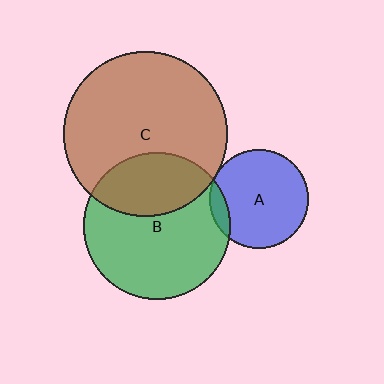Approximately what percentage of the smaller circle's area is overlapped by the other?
Approximately 30%.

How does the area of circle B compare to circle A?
Approximately 2.2 times.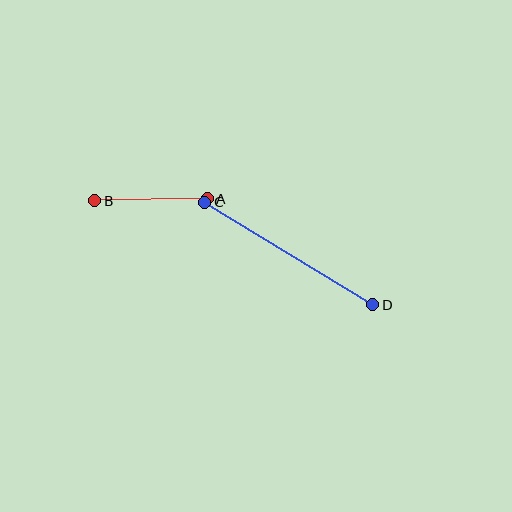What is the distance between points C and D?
The distance is approximately 197 pixels.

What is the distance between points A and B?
The distance is approximately 113 pixels.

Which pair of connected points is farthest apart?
Points C and D are farthest apart.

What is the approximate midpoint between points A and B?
The midpoint is at approximately (151, 200) pixels.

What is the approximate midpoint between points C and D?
The midpoint is at approximately (289, 253) pixels.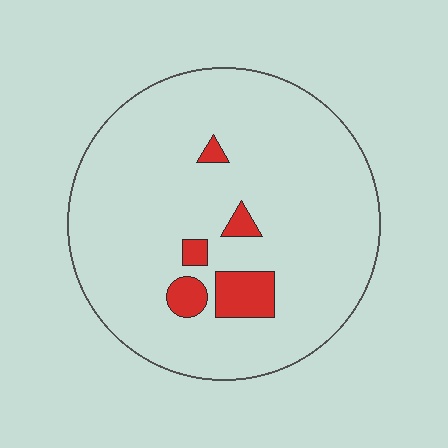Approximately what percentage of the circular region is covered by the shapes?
Approximately 10%.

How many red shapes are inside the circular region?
5.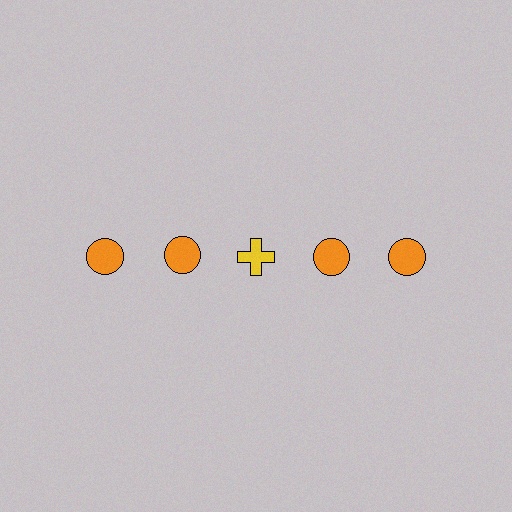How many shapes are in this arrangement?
There are 5 shapes arranged in a grid pattern.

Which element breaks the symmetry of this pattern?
The yellow cross in the top row, center column breaks the symmetry. All other shapes are orange circles.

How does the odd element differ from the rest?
It differs in both color (yellow instead of orange) and shape (cross instead of circle).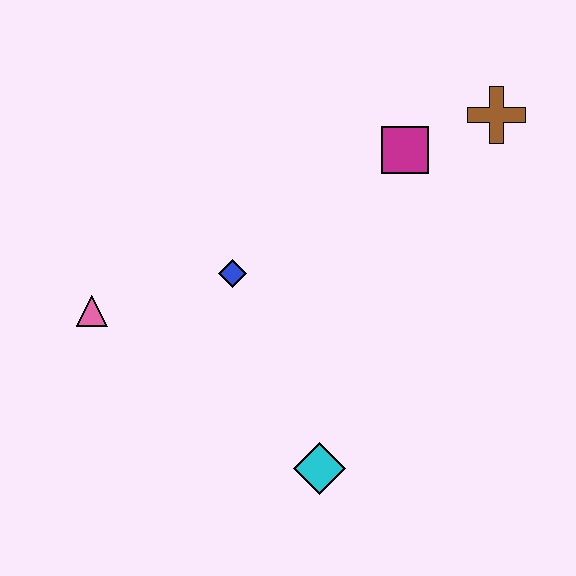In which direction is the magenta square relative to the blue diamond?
The magenta square is to the right of the blue diamond.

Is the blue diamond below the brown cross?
Yes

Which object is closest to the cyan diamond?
The blue diamond is closest to the cyan diamond.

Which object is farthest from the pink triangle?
The brown cross is farthest from the pink triangle.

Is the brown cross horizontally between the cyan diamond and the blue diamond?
No